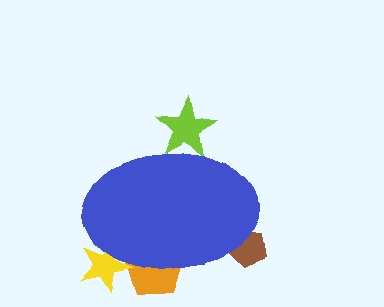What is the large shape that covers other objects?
A blue ellipse.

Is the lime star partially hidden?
Yes, the lime star is partially hidden behind the blue ellipse.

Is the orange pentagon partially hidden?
Yes, the orange pentagon is partially hidden behind the blue ellipse.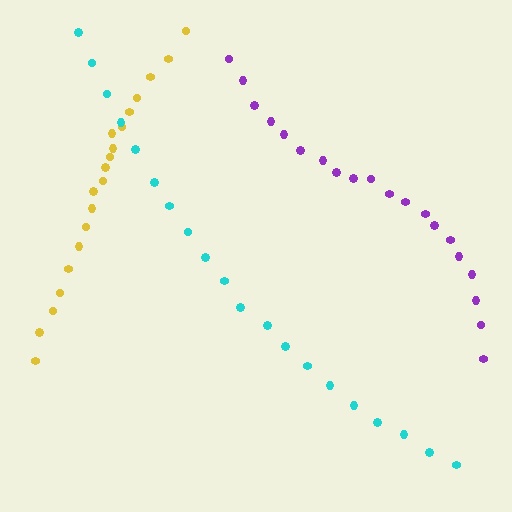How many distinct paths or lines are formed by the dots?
There are 3 distinct paths.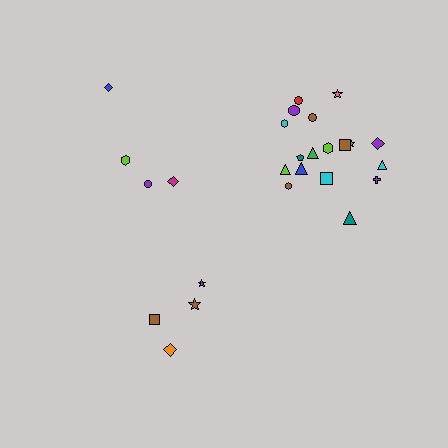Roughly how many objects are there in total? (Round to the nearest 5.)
Roughly 25 objects in total.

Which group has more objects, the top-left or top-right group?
The top-right group.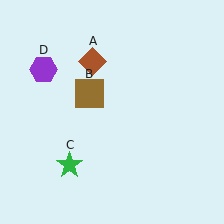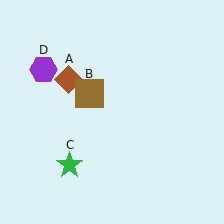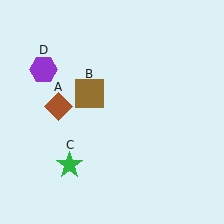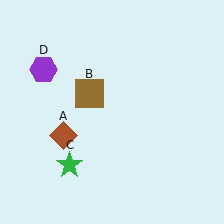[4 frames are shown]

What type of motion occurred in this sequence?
The brown diamond (object A) rotated counterclockwise around the center of the scene.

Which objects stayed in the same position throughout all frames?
Brown square (object B) and green star (object C) and purple hexagon (object D) remained stationary.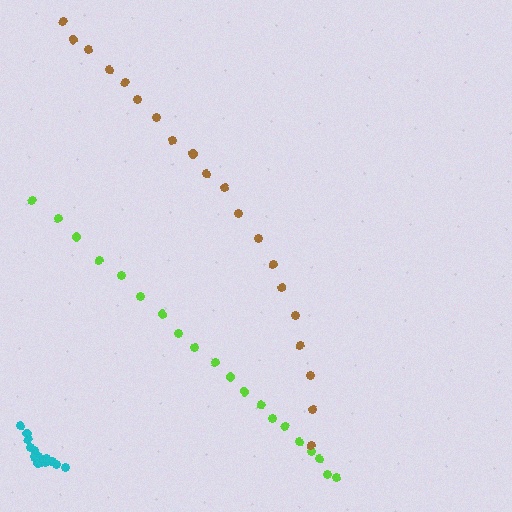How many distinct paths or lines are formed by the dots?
There are 3 distinct paths.